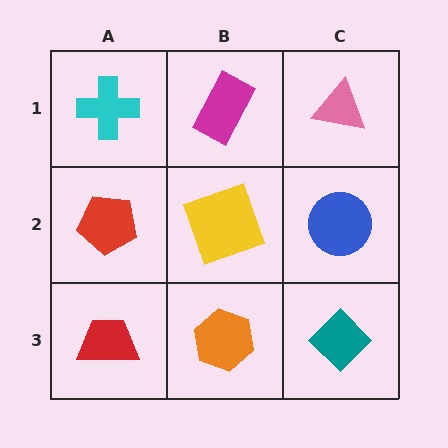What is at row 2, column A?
A red pentagon.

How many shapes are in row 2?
3 shapes.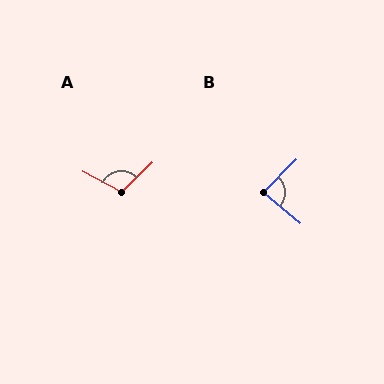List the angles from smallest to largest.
B (84°), A (109°).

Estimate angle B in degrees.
Approximately 84 degrees.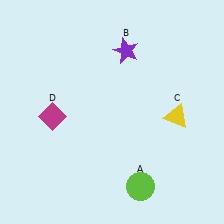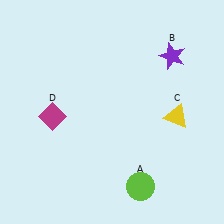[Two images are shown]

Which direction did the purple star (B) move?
The purple star (B) moved right.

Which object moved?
The purple star (B) moved right.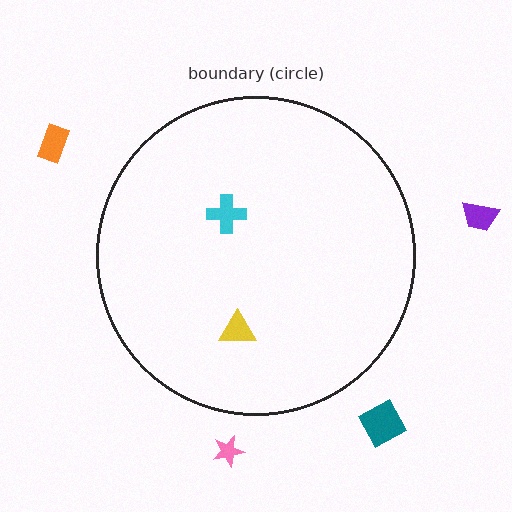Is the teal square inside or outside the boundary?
Outside.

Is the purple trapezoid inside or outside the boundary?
Outside.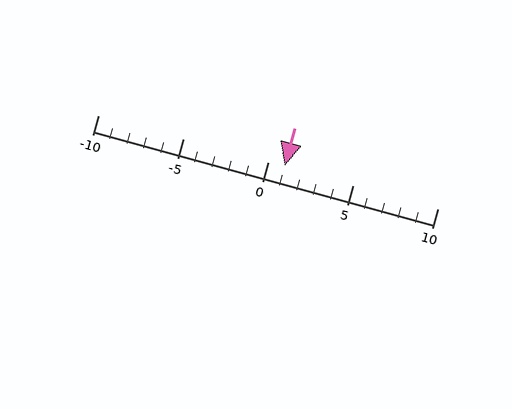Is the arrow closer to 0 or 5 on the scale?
The arrow is closer to 0.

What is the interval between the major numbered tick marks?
The major tick marks are spaced 5 units apart.